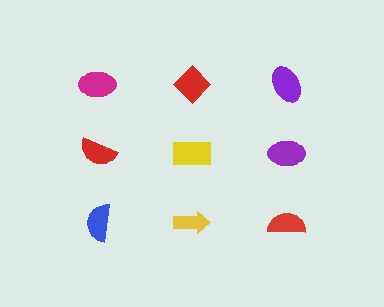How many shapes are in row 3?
3 shapes.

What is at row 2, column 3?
A purple ellipse.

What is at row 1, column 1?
A magenta ellipse.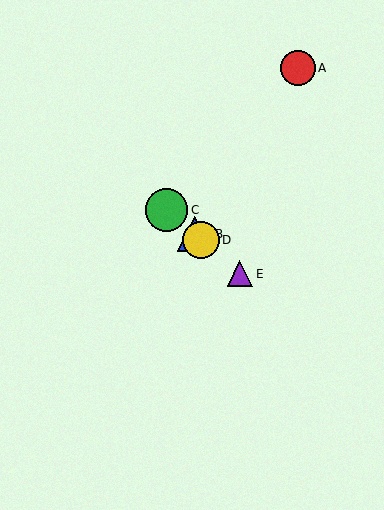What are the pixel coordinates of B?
Object B is at (195, 234).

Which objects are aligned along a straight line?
Objects B, C, D, E are aligned along a straight line.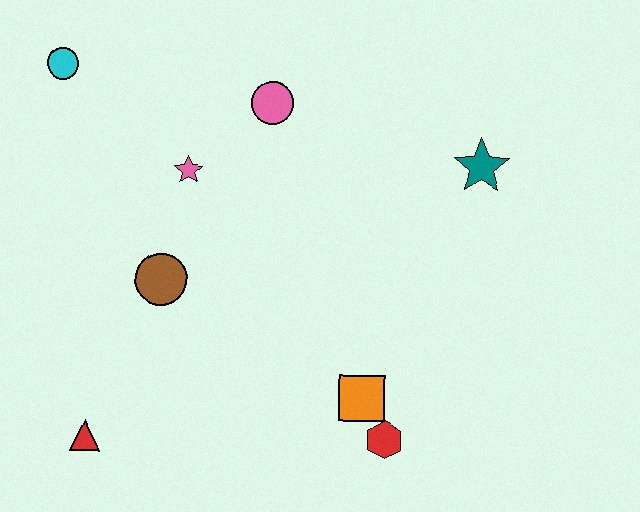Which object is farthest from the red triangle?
The teal star is farthest from the red triangle.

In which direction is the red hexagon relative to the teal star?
The red hexagon is below the teal star.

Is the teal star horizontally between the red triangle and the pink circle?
No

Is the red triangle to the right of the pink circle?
No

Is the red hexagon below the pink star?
Yes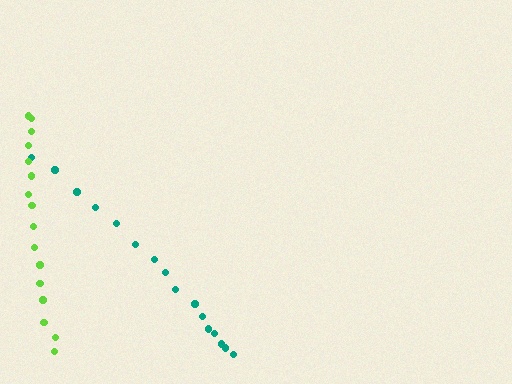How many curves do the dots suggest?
There are 2 distinct paths.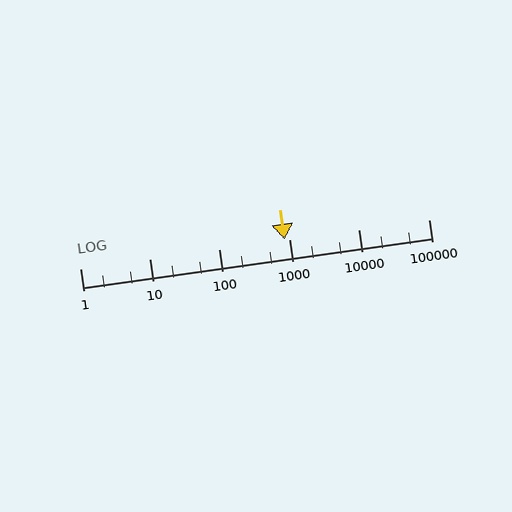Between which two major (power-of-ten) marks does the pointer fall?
The pointer is between 100 and 1000.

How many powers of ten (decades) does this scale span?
The scale spans 5 decades, from 1 to 100000.